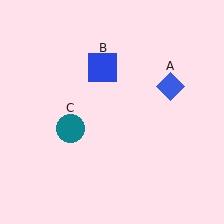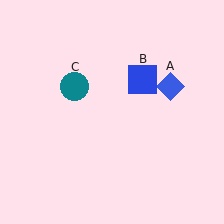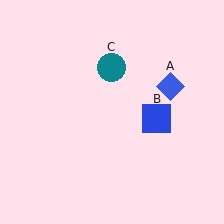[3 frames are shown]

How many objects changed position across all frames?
2 objects changed position: blue square (object B), teal circle (object C).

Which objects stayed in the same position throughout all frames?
Blue diamond (object A) remained stationary.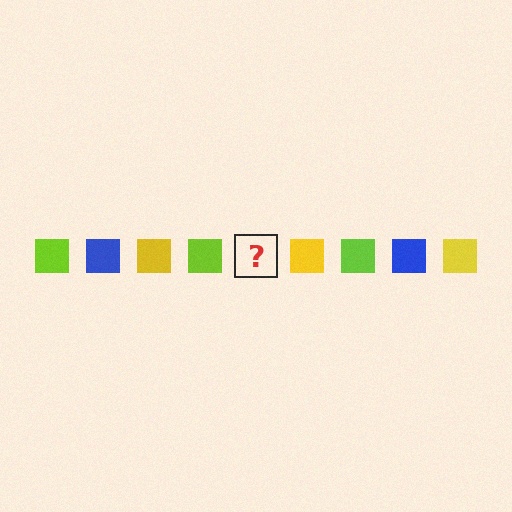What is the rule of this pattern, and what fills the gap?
The rule is that the pattern cycles through lime, blue, yellow squares. The gap should be filled with a blue square.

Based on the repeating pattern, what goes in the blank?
The blank should be a blue square.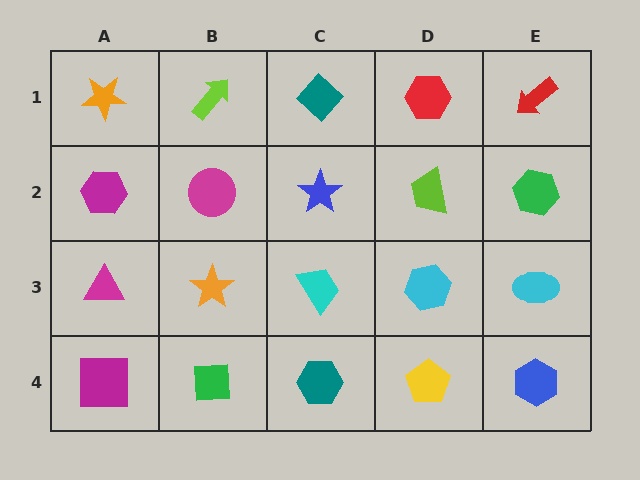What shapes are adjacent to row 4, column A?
A magenta triangle (row 3, column A), a green square (row 4, column B).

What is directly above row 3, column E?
A green hexagon.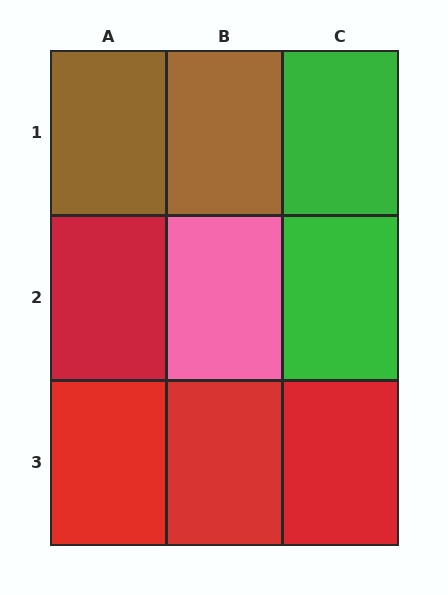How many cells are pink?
1 cell is pink.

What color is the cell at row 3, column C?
Red.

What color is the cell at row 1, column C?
Green.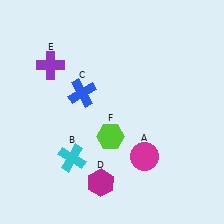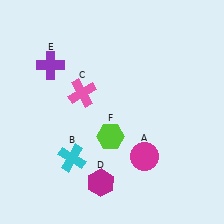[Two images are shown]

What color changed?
The cross (C) changed from blue in Image 1 to pink in Image 2.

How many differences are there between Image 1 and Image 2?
There is 1 difference between the two images.